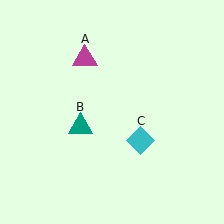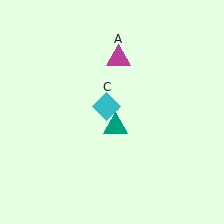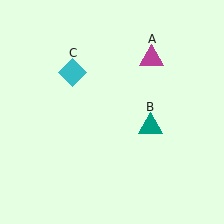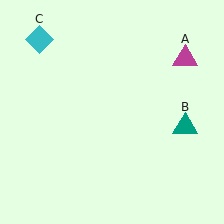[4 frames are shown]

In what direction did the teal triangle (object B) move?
The teal triangle (object B) moved right.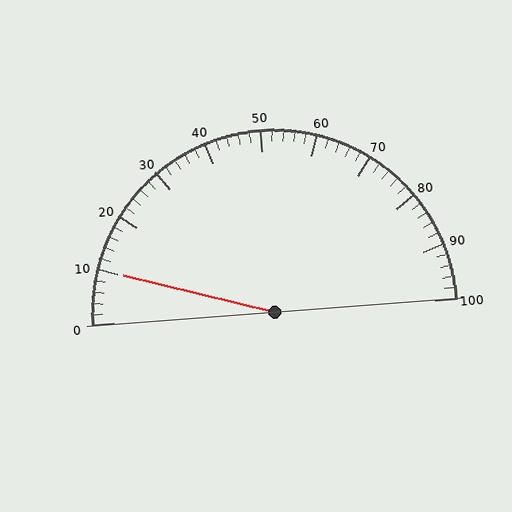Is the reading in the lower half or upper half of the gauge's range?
The reading is in the lower half of the range (0 to 100).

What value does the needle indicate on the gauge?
The needle indicates approximately 10.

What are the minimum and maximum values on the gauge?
The gauge ranges from 0 to 100.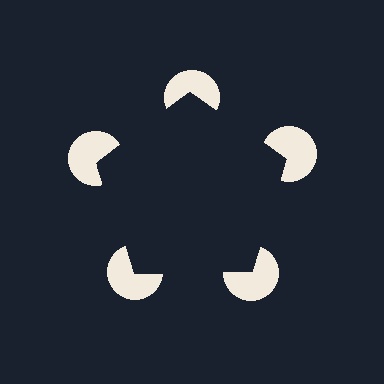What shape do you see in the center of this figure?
An illusory pentagon — its edges are inferred from the aligned wedge cuts in the pac-man discs, not physically drawn.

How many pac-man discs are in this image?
There are 5 — one at each vertex of the illusory pentagon.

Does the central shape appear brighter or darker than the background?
It typically appears slightly darker than the background, even though no actual brightness change is drawn.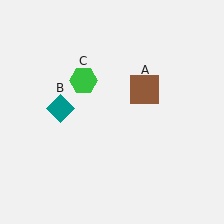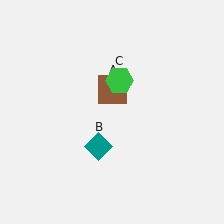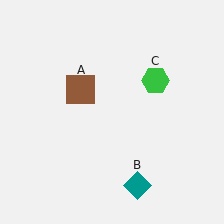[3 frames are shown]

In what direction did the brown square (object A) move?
The brown square (object A) moved left.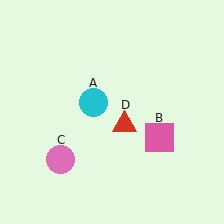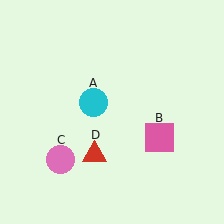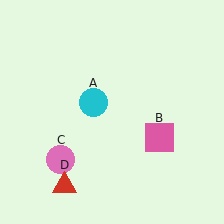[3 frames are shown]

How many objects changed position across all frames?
1 object changed position: red triangle (object D).